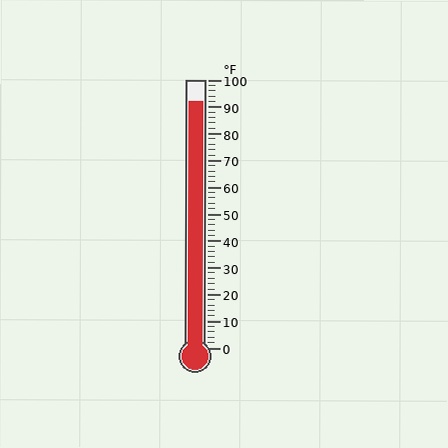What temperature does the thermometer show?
The thermometer shows approximately 92°F.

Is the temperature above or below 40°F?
The temperature is above 40°F.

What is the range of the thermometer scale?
The thermometer scale ranges from 0°F to 100°F.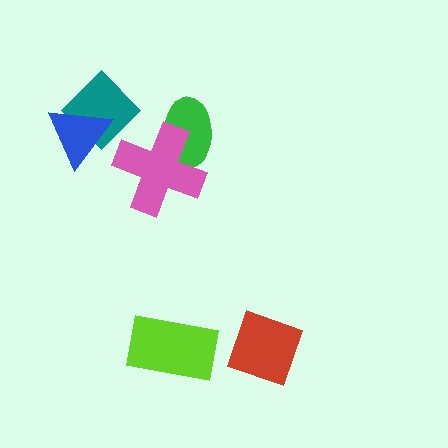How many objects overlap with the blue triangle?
1 object overlaps with the blue triangle.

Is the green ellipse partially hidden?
Yes, it is partially covered by another shape.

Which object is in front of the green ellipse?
The pink cross is in front of the green ellipse.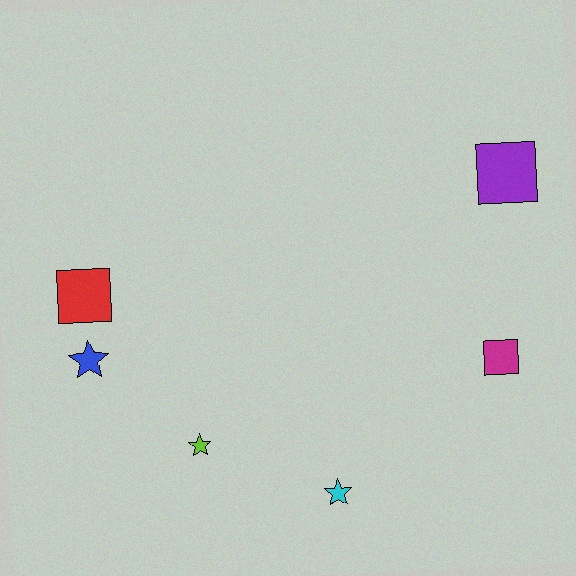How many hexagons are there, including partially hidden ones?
There are no hexagons.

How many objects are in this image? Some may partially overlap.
There are 6 objects.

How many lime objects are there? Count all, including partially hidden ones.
There is 1 lime object.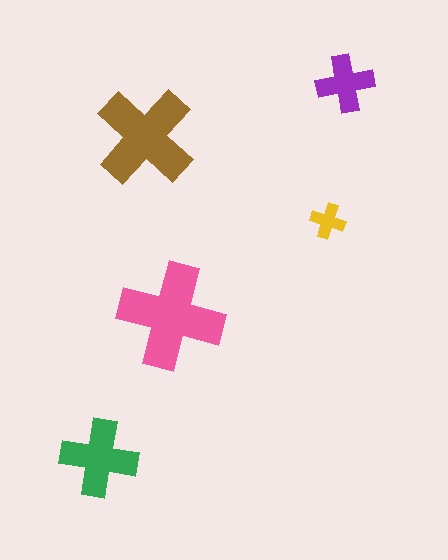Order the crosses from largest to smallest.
the pink one, the brown one, the green one, the purple one, the yellow one.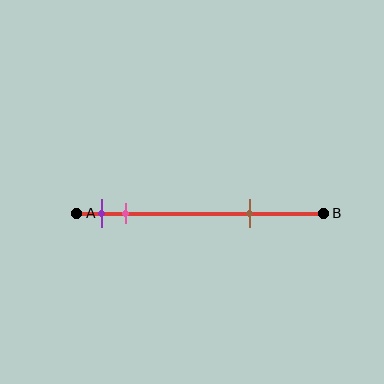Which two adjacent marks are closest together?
The purple and pink marks are the closest adjacent pair.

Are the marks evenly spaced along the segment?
No, the marks are not evenly spaced.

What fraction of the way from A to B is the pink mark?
The pink mark is approximately 20% (0.2) of the way from A to B.